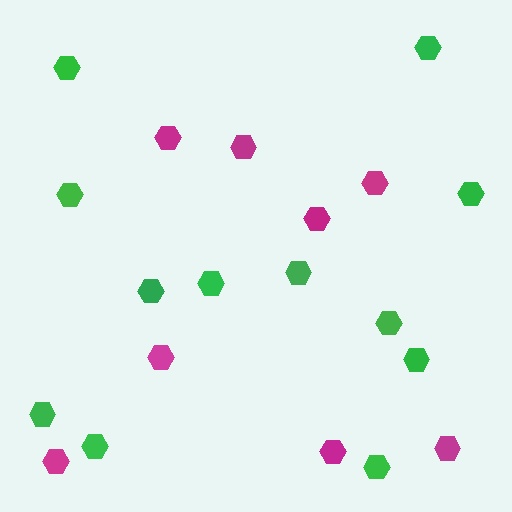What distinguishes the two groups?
There are 2 groups: one group of magenta hexagons (8) and one group of green hexagons (12).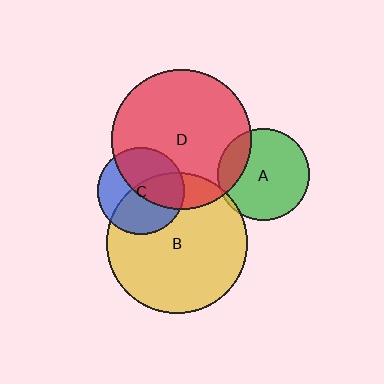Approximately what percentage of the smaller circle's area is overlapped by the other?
Approximately 15%.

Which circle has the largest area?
Circle B (yellow).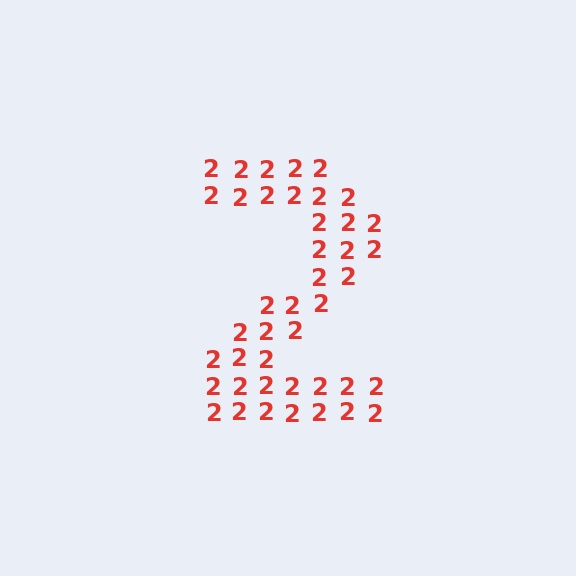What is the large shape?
The large shape is the digit 2.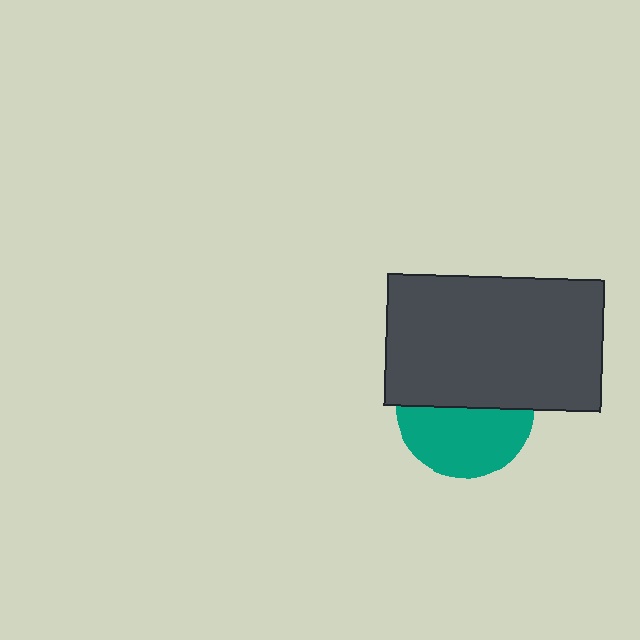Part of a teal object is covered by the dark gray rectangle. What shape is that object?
It is a circle.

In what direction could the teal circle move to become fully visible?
The teal circle could move down. That would shift it out from behind the dark gray rectangle entirely.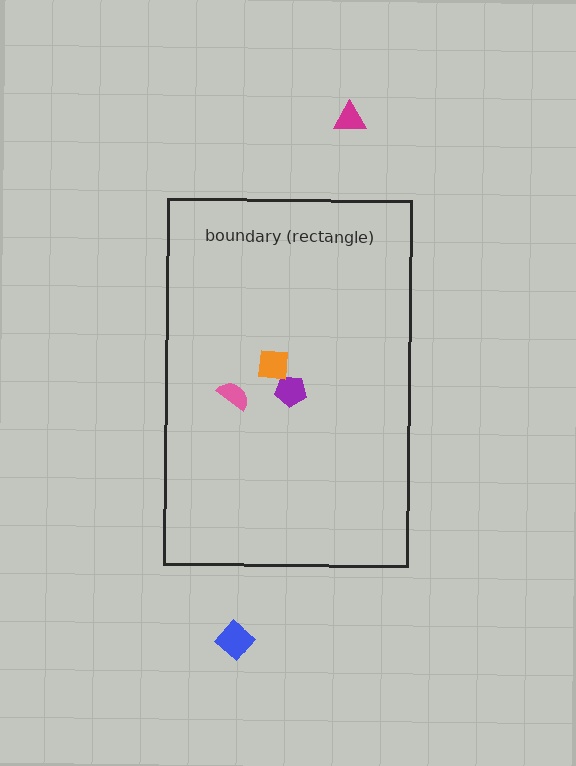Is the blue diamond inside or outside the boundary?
Outside.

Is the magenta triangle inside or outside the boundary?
Outside.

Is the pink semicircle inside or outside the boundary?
Inside.